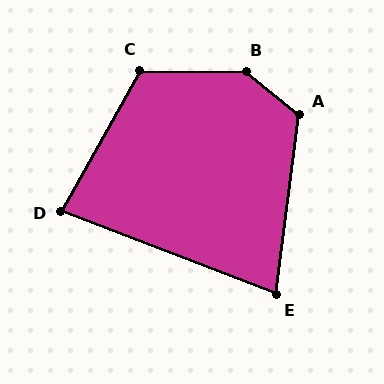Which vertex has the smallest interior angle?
E, at approximately 76 degrees.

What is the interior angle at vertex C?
Approximately 119 degrees (obtuse).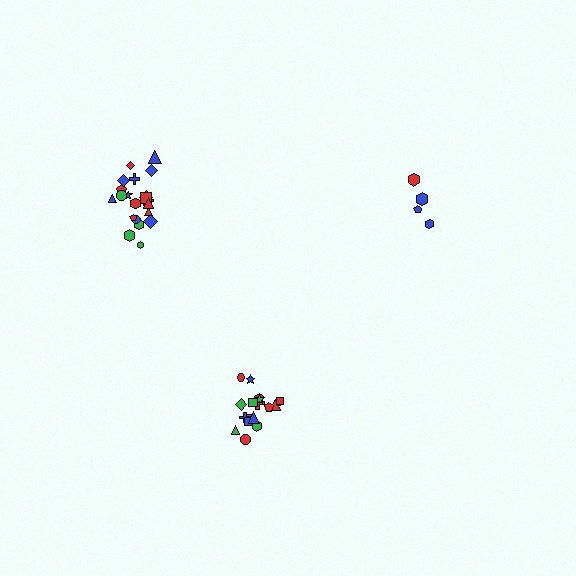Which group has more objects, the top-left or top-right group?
The top-left group.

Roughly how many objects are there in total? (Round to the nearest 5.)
Roughly 45 objects in total.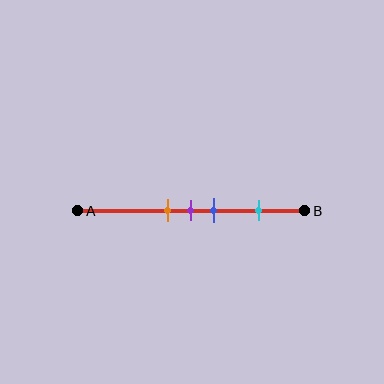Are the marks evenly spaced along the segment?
No, the marks are not evenly spaced.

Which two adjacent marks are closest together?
The orange and purple marks are the closest adjacent pair.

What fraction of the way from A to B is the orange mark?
The orange mark is approximately 40% (0.4) of the way from A to B.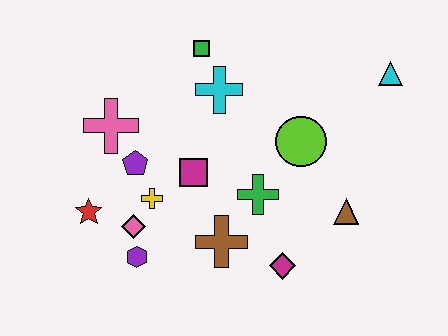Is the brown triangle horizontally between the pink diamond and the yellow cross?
No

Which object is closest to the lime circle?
The green cross is closest to the lime circle.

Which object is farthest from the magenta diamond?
The green square is farthest from the magenta diamond.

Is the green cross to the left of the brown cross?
No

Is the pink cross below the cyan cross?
Yes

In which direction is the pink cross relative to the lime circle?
The pink cross is to the left of the lime circle.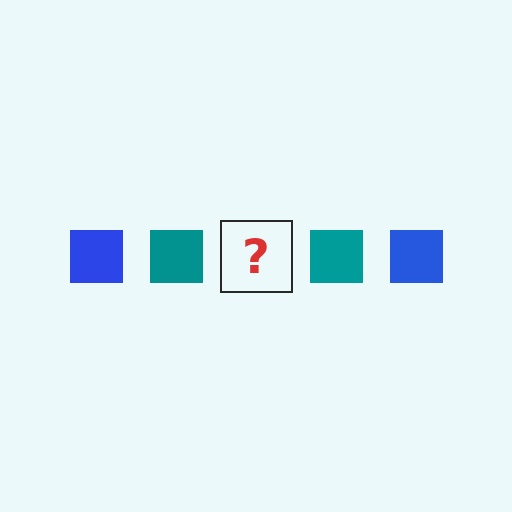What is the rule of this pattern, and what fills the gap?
The rule is that the pattern cycles through blue, teal squares. The gap should be filled with a blue square.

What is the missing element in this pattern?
The missing element is a blue square.